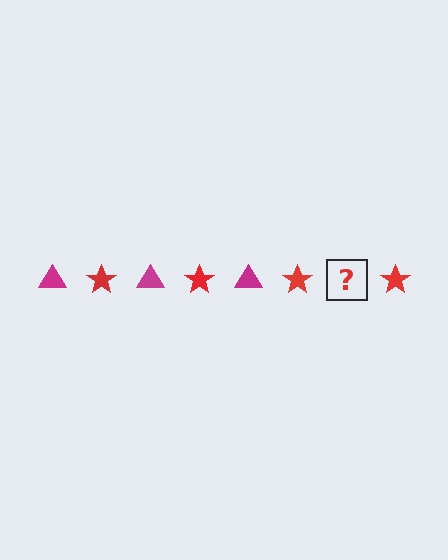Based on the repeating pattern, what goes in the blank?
The blank should be a magenta triangle.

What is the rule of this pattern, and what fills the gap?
The rule is that the pattern alternates between magenta triangle and red star. The gap should be filled with a magenta triangle.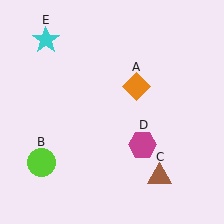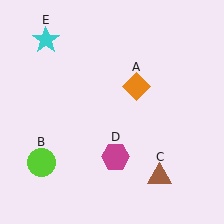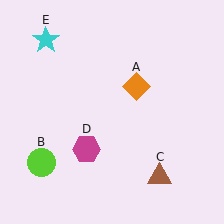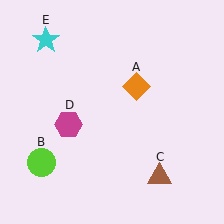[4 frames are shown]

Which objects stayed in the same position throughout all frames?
Orange diamond (object A) and lime circle (object B) and brown triangle (object C) and cyan star (object E) remained stationary.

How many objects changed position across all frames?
1 object changed position: magenta hexagon (object D).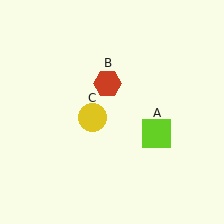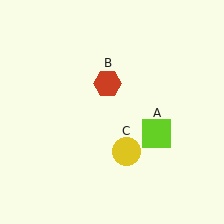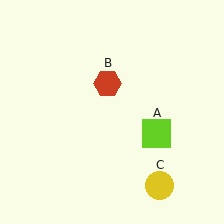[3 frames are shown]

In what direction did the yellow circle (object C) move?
The yellow circle (object C) moved down and to the right.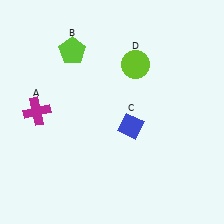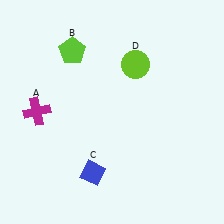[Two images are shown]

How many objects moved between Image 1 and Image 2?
1 object moved between the two images.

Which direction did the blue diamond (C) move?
The blue diamond (C) moved down.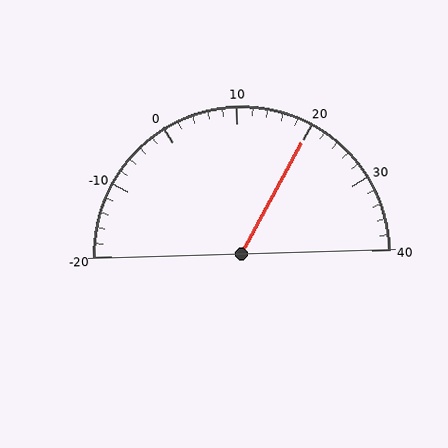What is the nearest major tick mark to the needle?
The nearest major tick mark is 20.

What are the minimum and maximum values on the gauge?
The gauge ranges from -20 to 40.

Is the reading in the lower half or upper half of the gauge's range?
The reading is in the upper half of the range (-20 to 40).